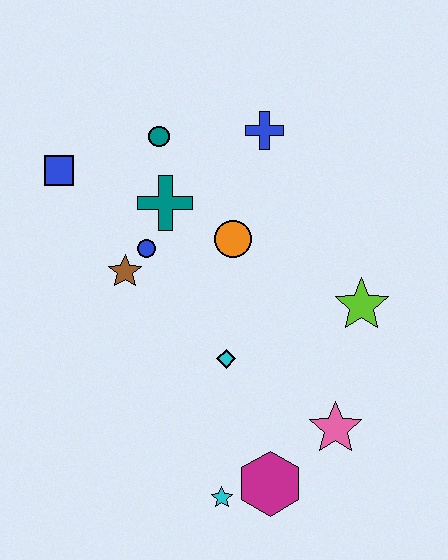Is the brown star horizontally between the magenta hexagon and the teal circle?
No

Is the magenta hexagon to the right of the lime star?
No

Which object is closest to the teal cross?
The blue circle is closest to the teal cross.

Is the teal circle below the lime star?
No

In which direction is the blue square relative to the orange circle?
The blue square is to the left of the orange circle.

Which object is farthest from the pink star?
The blue square is farthest from the pink star.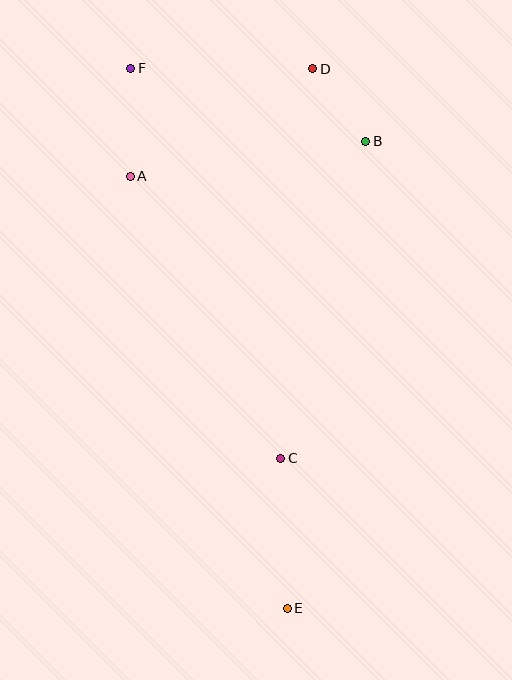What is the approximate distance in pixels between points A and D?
The distance between A and D is approximately 212 pixels.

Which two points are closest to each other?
Points B and D are closest to each other.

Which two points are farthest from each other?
Points E and F are farthest from each other.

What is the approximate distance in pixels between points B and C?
The distance between B and C is approximately 328 pixels.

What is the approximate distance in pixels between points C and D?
The distance between C and D is approximately 391 pixels.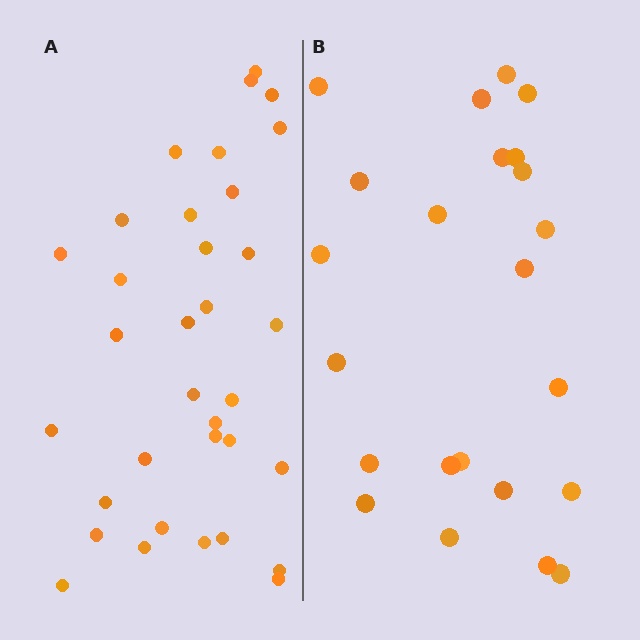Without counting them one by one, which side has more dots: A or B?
Region A (the left region) has more dots.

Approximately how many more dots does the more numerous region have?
Region A has roughly 12 or so more dots than region B.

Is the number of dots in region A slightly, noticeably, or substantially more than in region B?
Region A has substantially more. The ratio is roughly 1.5 to 1.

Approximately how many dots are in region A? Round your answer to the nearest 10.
About 30 dots. (The exact count is 34, which rounds to 30.)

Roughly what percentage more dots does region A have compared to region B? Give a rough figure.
About 50% more.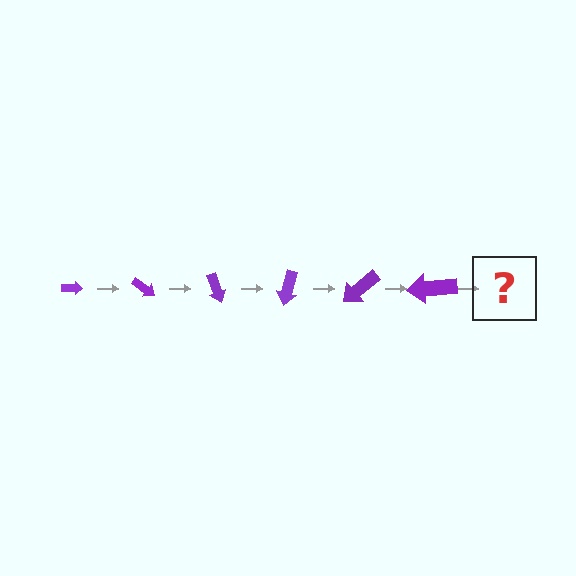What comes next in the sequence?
The next element should be an arrow, larger than the previous one and rotated 210 degrees from the start.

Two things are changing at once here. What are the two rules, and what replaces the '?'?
The two rules are that the arrow grows larger each step and it rotates 35 degrees each step. The '?' should be an arrow, larger than the previous one and rotated 210 degrees from the start.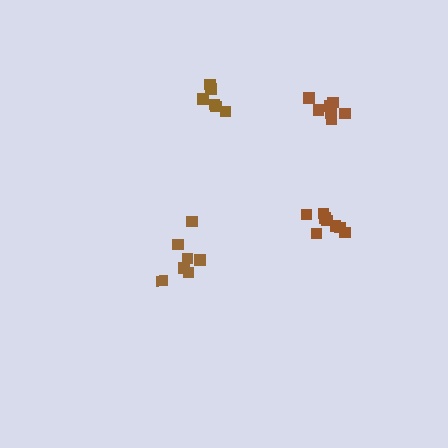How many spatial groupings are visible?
There are 4 spatial groupings.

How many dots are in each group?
Group 1: 7 dots, Group 2: 7 dots, Group 3: 6 dots, Group 4: 8 dots (28 total).